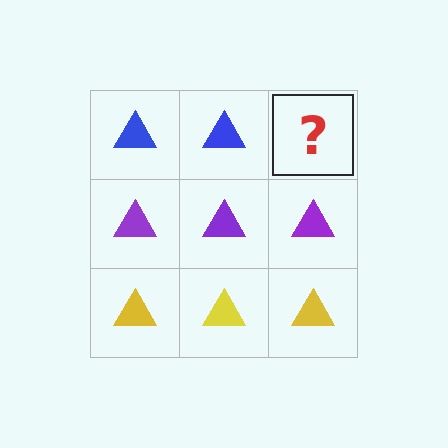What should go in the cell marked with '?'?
The missing cell should contain a blue triangle.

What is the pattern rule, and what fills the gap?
The rule is that each row has a consistent color. The gap should be filled with a blue triangle.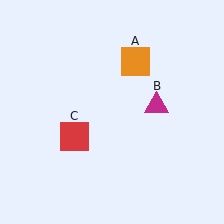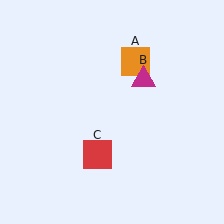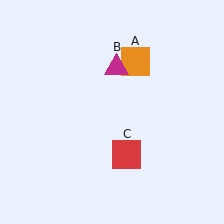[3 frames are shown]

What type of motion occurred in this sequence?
The magenta triangle (object B), red square (object C) rotated counterclockwise around the center of the scene.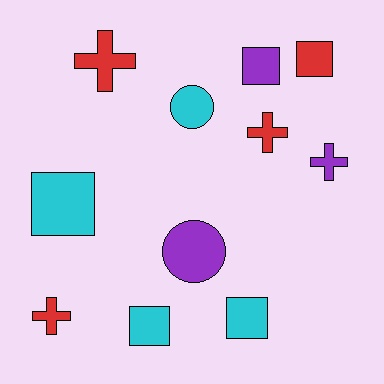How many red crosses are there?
There are 3 red crosses.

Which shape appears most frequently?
Square, with 5 objects.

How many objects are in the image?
There are 11 objects.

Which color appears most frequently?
Red, with 4 objects.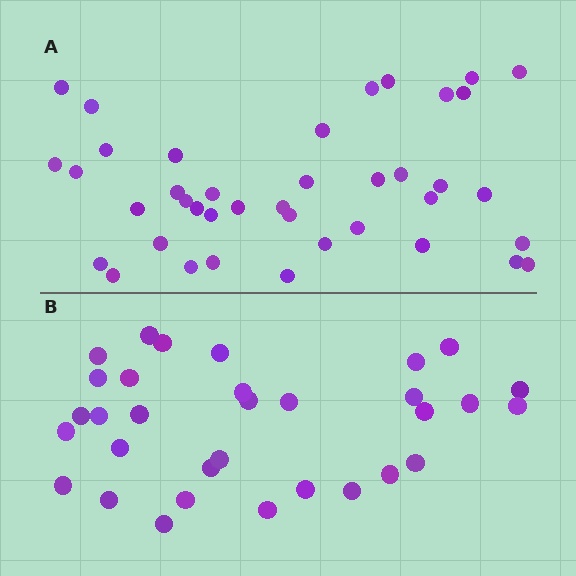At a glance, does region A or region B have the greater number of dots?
Region A (the top region) has more dots.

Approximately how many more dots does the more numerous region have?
Region A has roughly 8 or so more dots than region B.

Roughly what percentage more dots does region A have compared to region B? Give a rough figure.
About 25% more.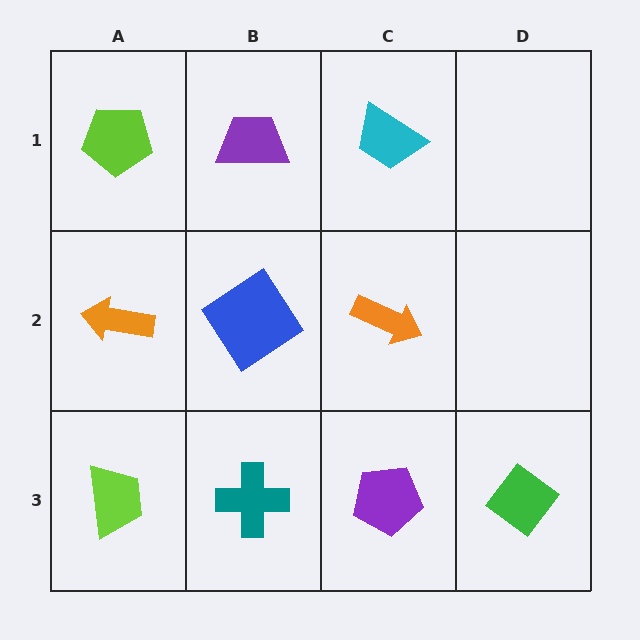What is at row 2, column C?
An orange arrow.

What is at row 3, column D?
A green diamond.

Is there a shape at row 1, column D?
No, that cell is empty.